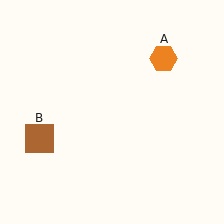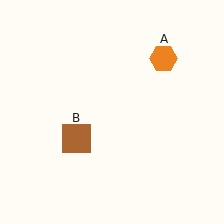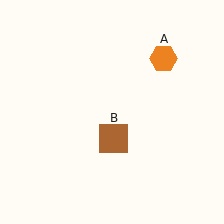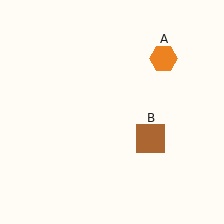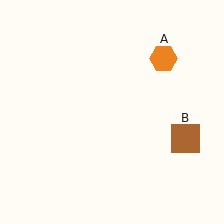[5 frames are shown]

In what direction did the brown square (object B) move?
The brown square (object B) moved right.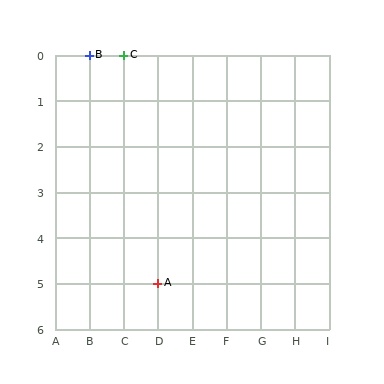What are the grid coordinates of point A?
Point A is at grid coordinates (D, 5).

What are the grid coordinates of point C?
Point C is at grid coordinates (C, 0).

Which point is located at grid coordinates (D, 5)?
Point A is at (D, 5).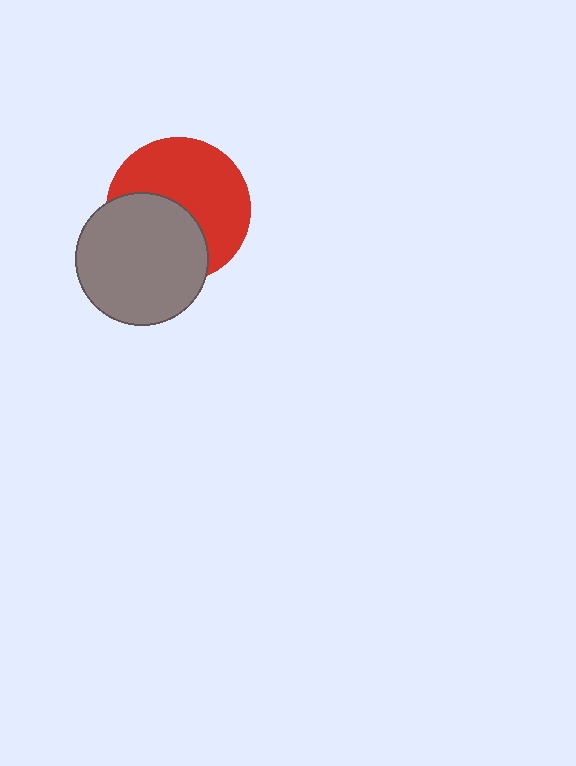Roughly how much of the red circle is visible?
About half of it is visible (roughly 58%).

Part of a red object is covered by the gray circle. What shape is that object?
It is a circle.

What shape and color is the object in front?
The object in front is a gray circle.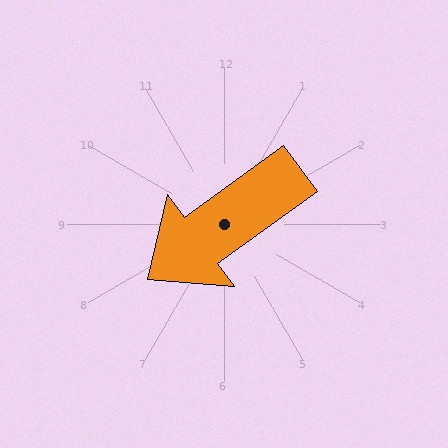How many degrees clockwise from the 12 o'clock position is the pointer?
Approximately 234 degrees.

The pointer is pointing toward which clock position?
Roughly 8 o'clock.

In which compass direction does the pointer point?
Southwest.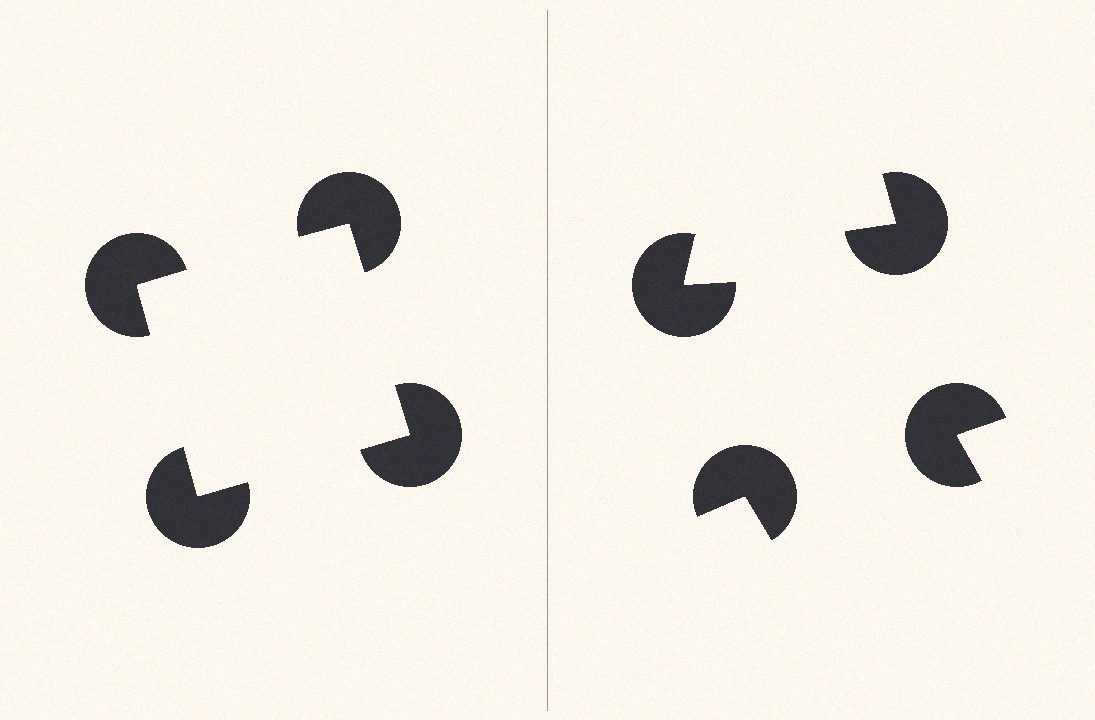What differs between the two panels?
The pac-man discs are positioned identically on both sides; only the wedge orientations differ. On the left they align to a square; on the right they are misaligned.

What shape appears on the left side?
An illusory square.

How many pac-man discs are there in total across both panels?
8 — 4 on each side.